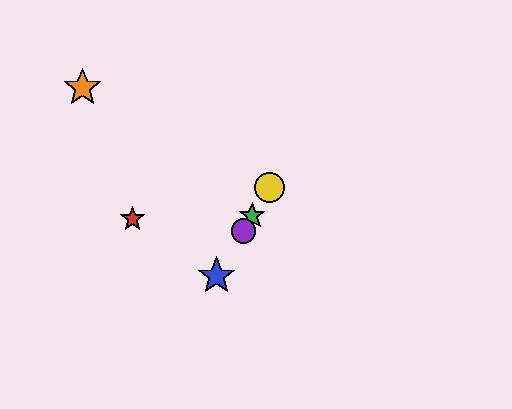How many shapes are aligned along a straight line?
4 shapes (the blue star, the green star, the yellow circle, the purple circle) are aligned along a straight line.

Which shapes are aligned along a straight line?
The blue star, the green star, the yellow circle, the purple circle are aligned along a straight line.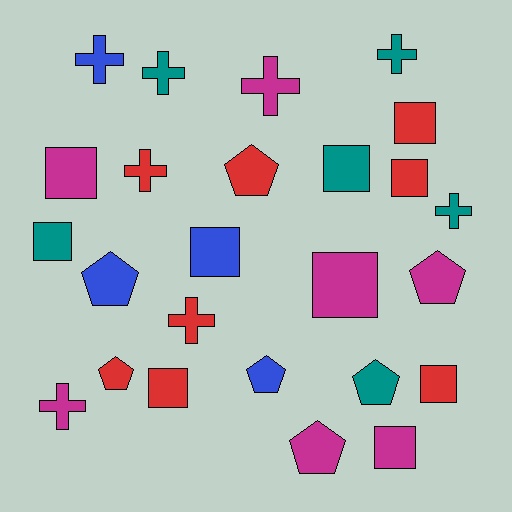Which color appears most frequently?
Red, with 8 objects.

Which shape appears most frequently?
Square, with 10 objects.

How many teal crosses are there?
There are 3 teal crosses.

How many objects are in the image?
There are 25 objects.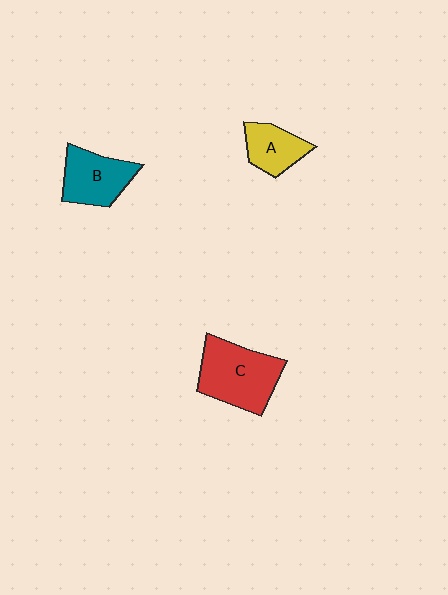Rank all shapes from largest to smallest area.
From largest to smallest: C (red), B (teal), A (yellow).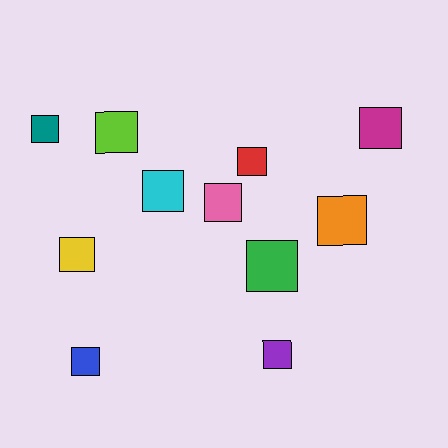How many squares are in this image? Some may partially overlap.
There are 11 squares.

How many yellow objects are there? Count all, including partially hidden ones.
There is 1 yellow object.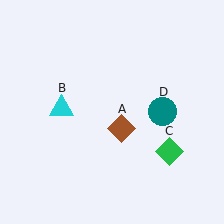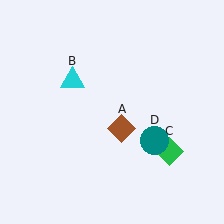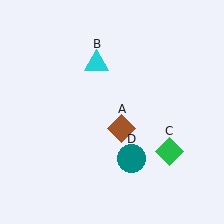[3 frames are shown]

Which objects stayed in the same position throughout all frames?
Brown diamond (object A) and green diamond (object C) remained stationary.